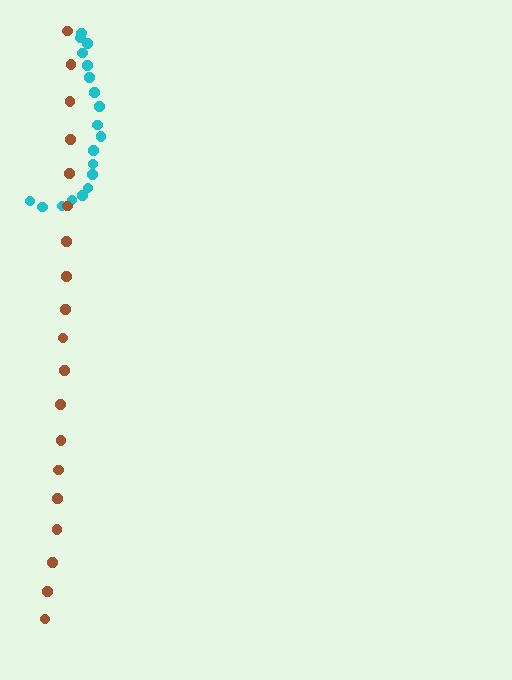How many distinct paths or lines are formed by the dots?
There are 2 distinct paths.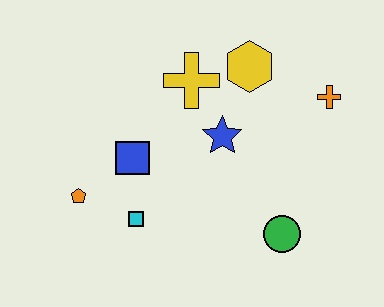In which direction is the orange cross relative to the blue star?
The orange cross is to the right of the blue star.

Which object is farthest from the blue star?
The orange pentagon is farthest from the blue star.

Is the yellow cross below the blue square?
No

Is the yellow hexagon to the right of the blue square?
Yes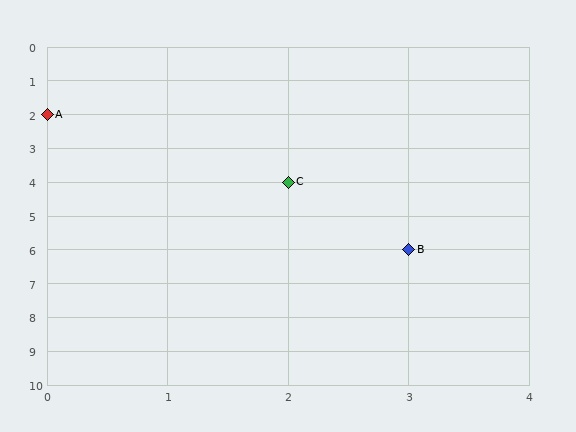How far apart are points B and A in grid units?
Points B and A are 3 columns and 4 rows apart (about 5.0 grid units diagonally).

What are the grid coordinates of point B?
Point B is at grid coordinates (3, 6).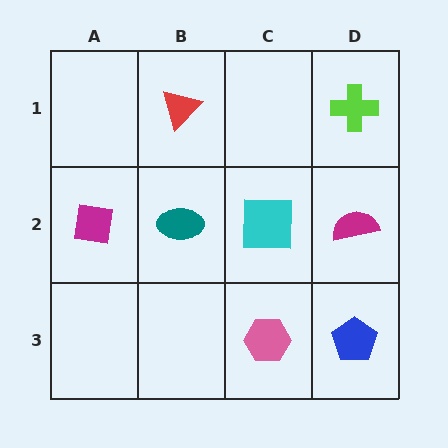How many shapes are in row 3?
2 shapes.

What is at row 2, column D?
A magenta semicircle.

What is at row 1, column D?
A lime cross.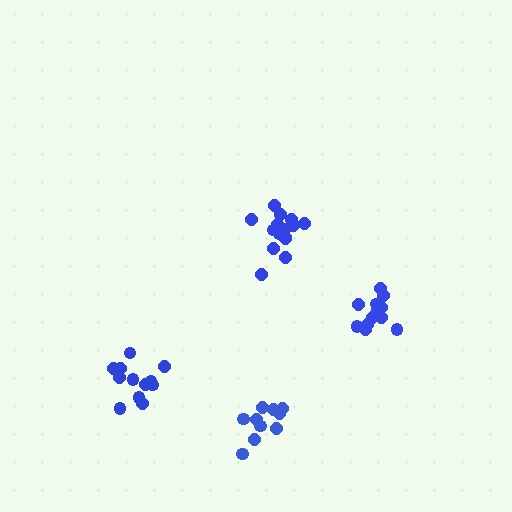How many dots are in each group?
Group 1: 12 dots, Group 2: 10 dots, Group 3: 15 dots, Group 4: 12 dots (49 total).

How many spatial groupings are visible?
There are 4 spatial groupings.